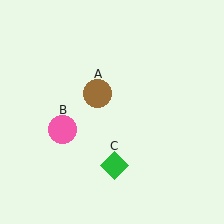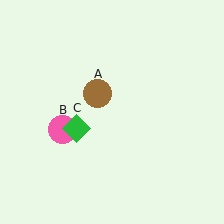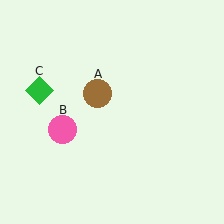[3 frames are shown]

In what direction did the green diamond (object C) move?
The green diamond (object C) moved up and to the left.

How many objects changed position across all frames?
1 object changed position: green diamond (object C).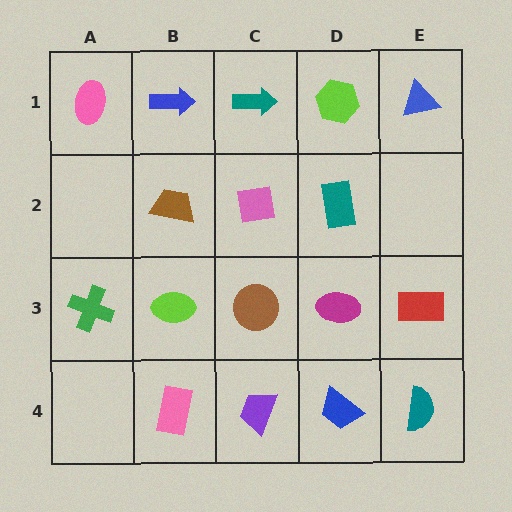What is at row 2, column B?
A brown trapezoid.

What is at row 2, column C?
A pink square.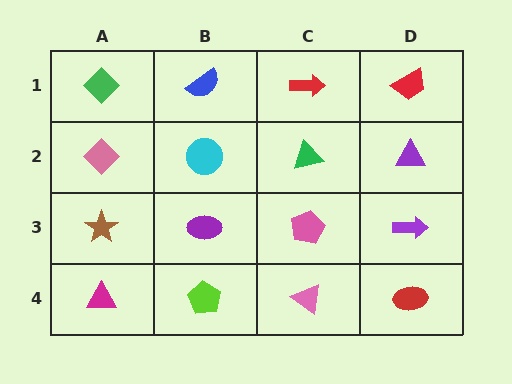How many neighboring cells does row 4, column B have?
3.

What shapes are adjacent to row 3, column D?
A purple triangle (row 2, column D), a red ellipse (row 4, column D), a pink pentagon (row 3, column C).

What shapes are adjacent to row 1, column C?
A green triangle (row 2, column C), a blue semicircle (row 1, column B), a red trapezoid (row 1, column D).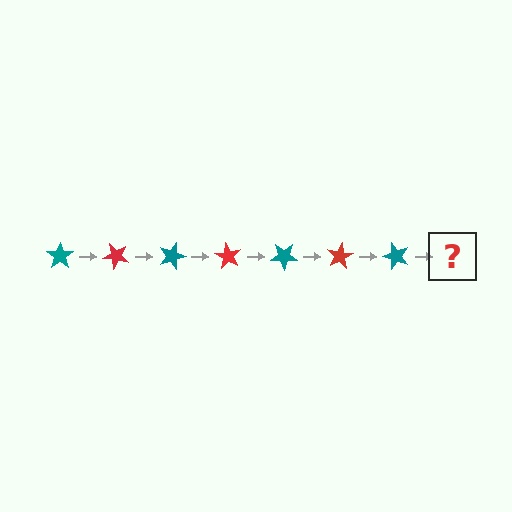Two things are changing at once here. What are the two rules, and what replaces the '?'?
The two rules are that it rotates 45 degrees each step and the color cycles through teal and red. The '?' should be a red star, rotated 315 degrees from the start.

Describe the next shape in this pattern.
It should be a red star, rotated 315 degrees from the start.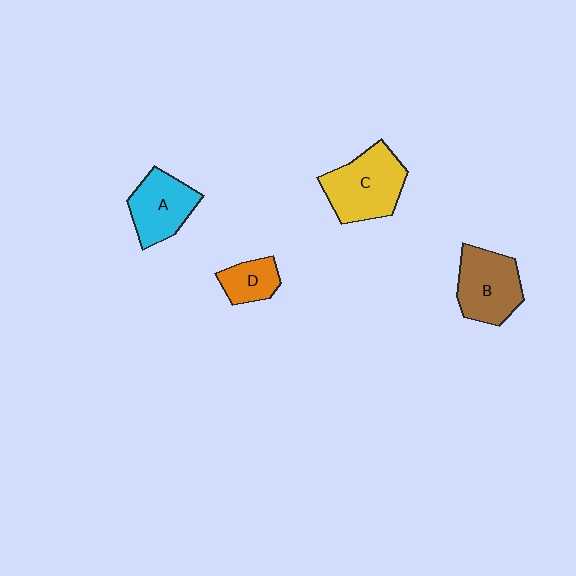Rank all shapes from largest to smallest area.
From largest to smallest: C (yellow), B (brown), A (cyan), D (orange).